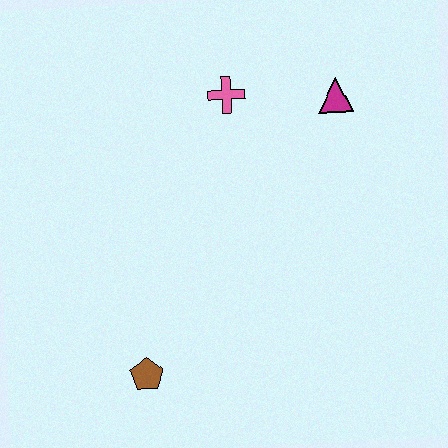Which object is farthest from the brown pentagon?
The magenta triangle is farthest from the brown pentagon.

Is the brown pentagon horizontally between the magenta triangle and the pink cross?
No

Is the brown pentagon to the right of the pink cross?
No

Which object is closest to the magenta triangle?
The pink cross is closest to the magenta triangle.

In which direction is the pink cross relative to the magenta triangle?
The pink cross is to the left of the magenta triangle.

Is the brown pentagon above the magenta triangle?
No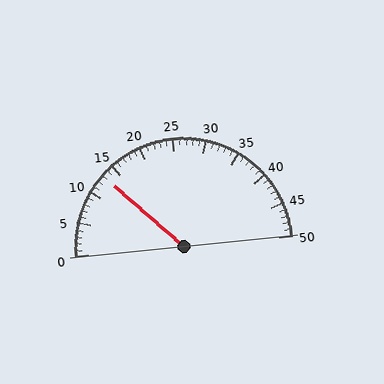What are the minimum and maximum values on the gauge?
The gauge ranges from 0 to 50.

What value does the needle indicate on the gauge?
The needle indicates approximately 13.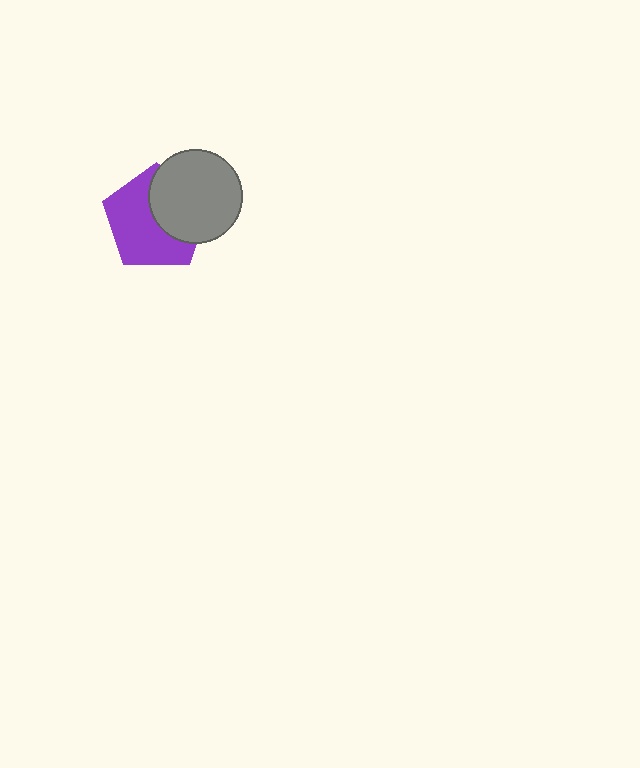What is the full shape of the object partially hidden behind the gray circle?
The partially hidden object is a purple pentagon.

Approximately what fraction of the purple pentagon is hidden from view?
Roughly 40% of the purple pentagon is hidden behind the gray circle.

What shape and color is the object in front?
The object in front is a gray circle.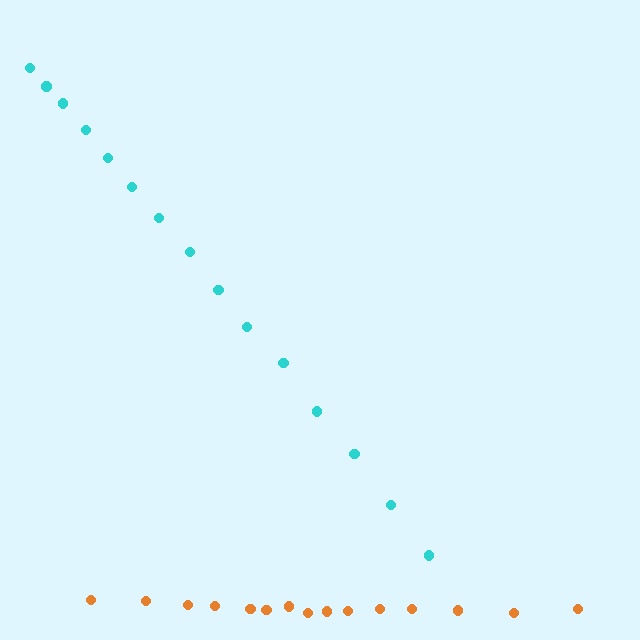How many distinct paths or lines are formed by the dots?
There are 2 distinct paths.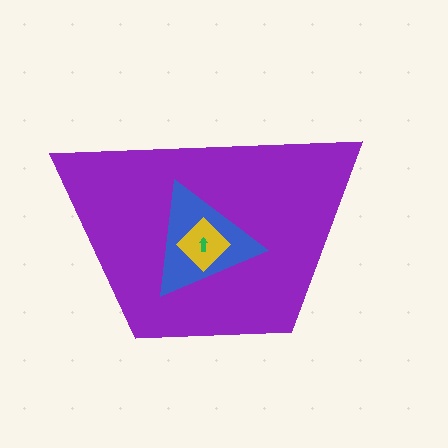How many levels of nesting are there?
4.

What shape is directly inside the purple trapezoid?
The blue triangle.